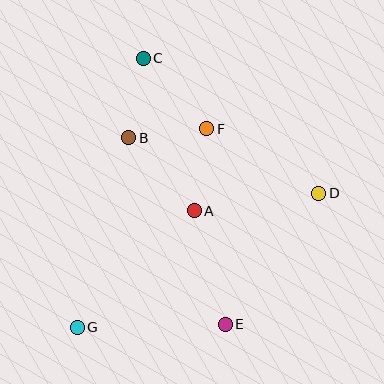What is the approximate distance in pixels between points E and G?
The distance between E and G is approximately 148 pixels.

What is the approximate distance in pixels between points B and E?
The distance between B and E is approximately 210 pixels.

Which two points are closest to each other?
Points B and F are closest to each other.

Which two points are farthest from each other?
Points C and E are farthest from each other.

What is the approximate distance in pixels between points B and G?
The distance between B and G is approximately 196 pixels.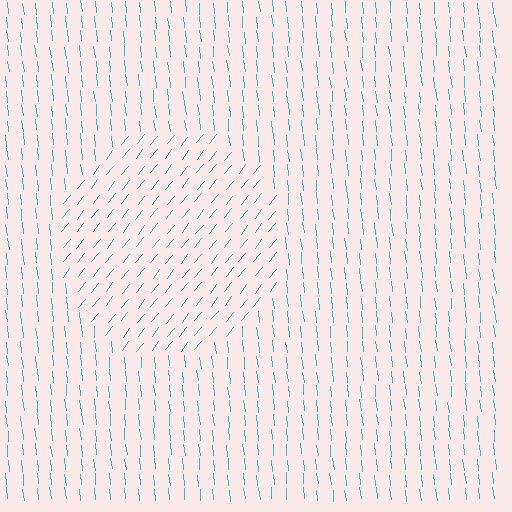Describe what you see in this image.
The image is filled with small cyan line segments. A circle region in the image has lines oriented differently from the surrounding lines, creating a visible texture boundary.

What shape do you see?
I see a circle.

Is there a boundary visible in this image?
Yes, there is a texture boundary formed by a change in line orientation.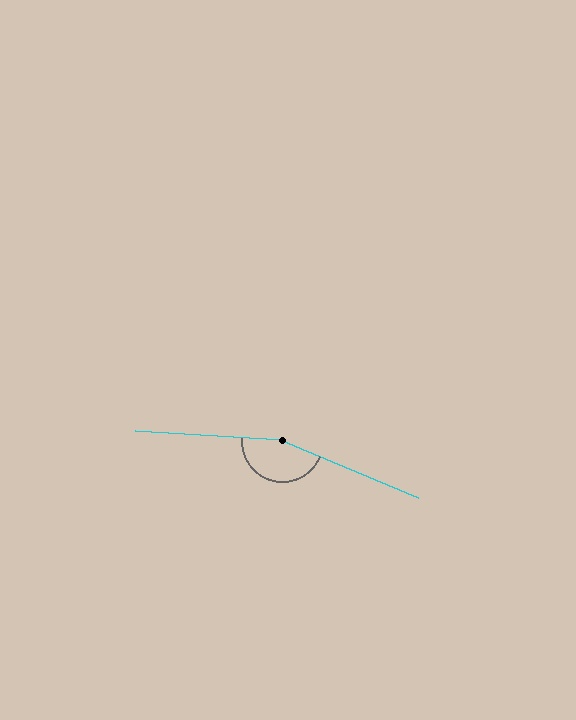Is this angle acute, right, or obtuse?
It is obtuse.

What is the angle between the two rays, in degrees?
Approximately 161 degrees.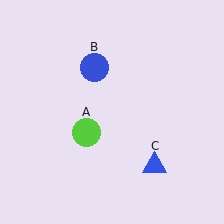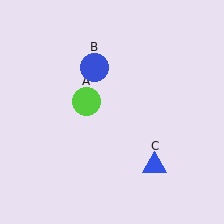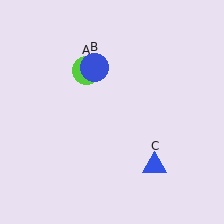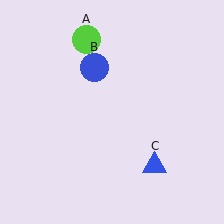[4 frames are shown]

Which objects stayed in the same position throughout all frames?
Blue circle (object B) and blue triangle (object C) remained stationary.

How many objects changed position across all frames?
1 object changed position: lime circle (object A).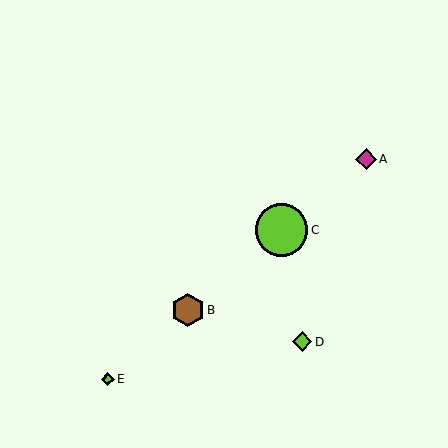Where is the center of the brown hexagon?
The center of the brown hexagon is at (188, 310).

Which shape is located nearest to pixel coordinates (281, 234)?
The lime circle (labeled C) at (282, 230) is nearest to that location.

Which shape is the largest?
The lime circle (labeled C) is the largest.